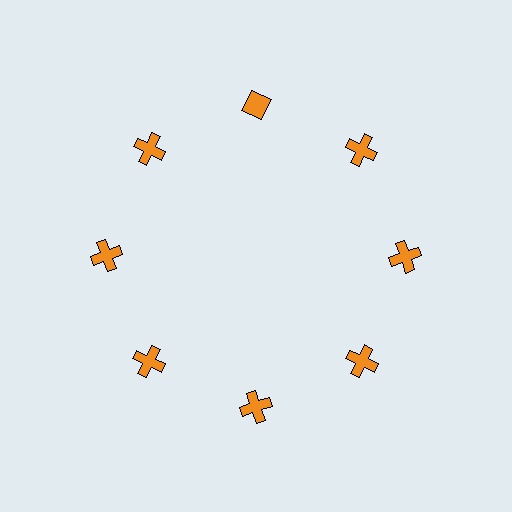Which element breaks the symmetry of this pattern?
The orange diamond at roughly the 12 o'clock position breaks the symmetry. All other shapes are orange crosses.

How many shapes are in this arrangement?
There are 8 shapes arranged in a ring pattern.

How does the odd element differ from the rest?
It has a different shape: diamond instead of cross.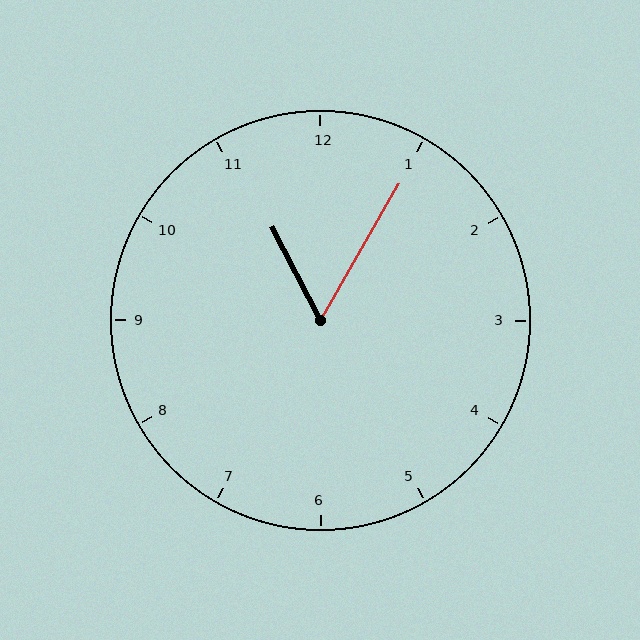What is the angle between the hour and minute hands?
Approximately 58 degrees.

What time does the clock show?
11:05.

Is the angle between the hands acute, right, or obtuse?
It is acute.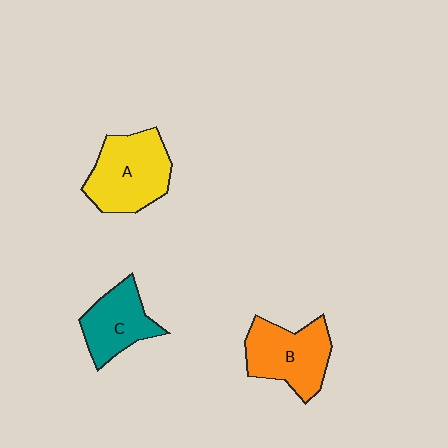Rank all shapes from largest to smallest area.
From largest to smallest: A (yellow), B (orange), C (teal).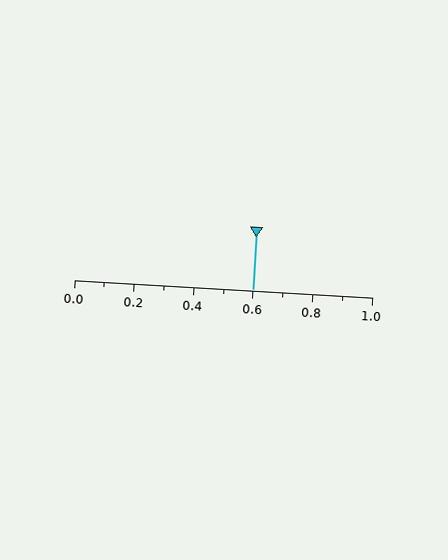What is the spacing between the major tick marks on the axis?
The major ticks are spaced 0.2 apart.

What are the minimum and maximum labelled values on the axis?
The axis runs from 0.0 to 1.0.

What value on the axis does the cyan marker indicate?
The marker indicates approximately 0.6.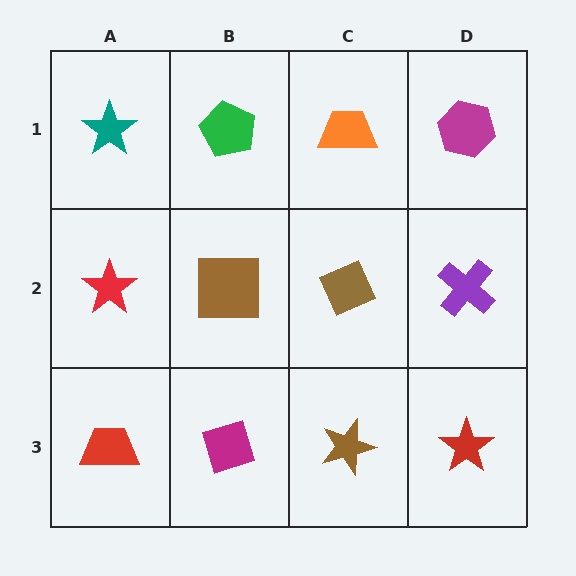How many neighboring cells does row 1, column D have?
2.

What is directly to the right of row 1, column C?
A magenta hexagon.